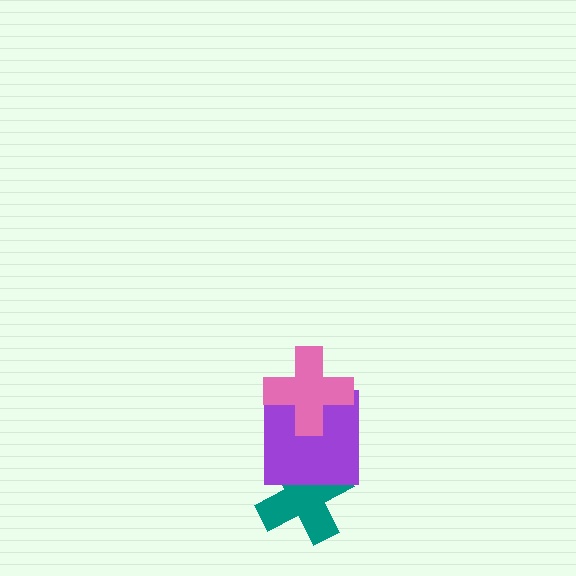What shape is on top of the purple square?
The pink cross is on top of the purple square.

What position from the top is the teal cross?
The teal cross is 3rd from the top.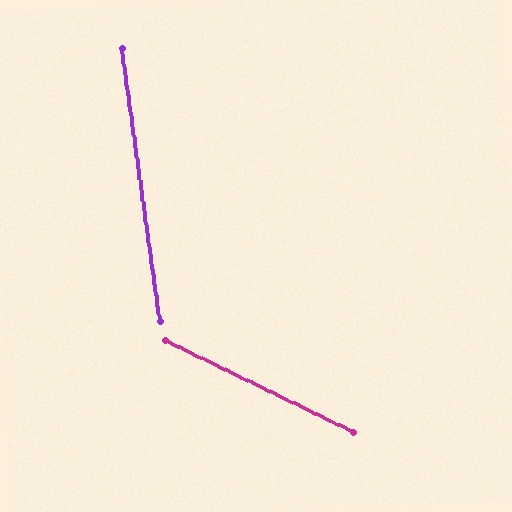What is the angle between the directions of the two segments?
Approximately 56 degrees.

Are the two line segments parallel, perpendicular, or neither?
Neither parallel nor perpendicular — they differ by about 56°.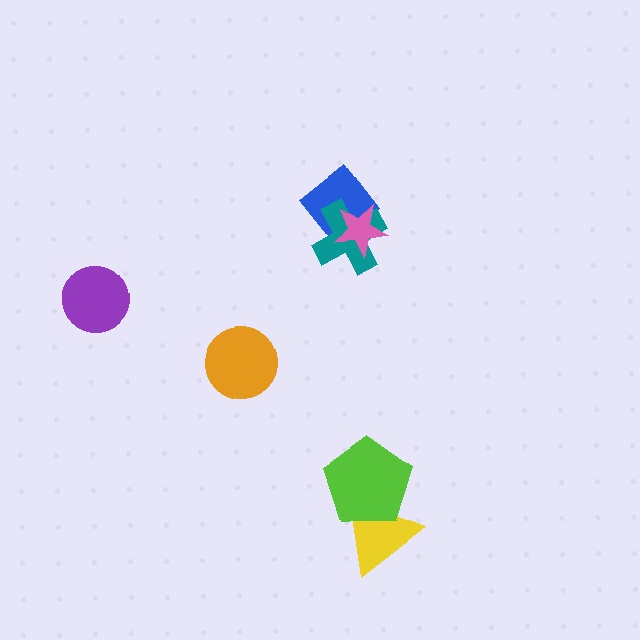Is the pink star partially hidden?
No, no other shape covers it.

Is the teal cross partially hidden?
Yes, it is partially covered by another shape.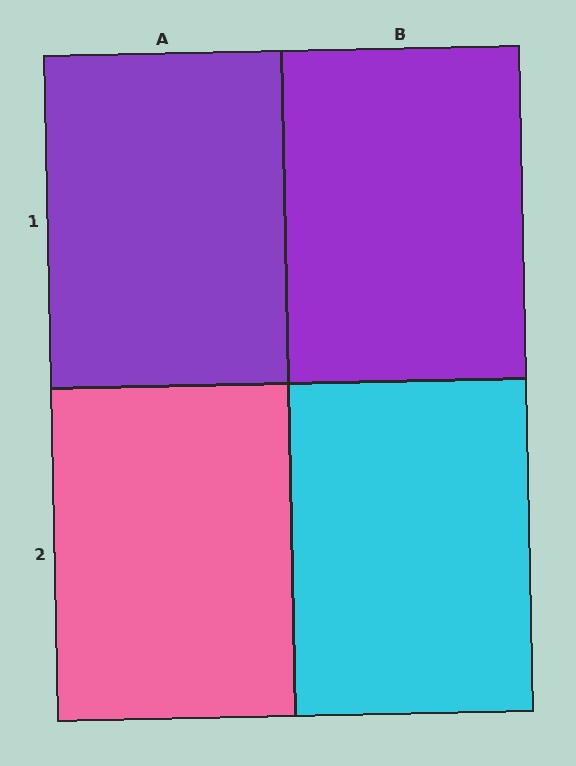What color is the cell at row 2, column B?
Cyan.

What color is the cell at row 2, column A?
Pink.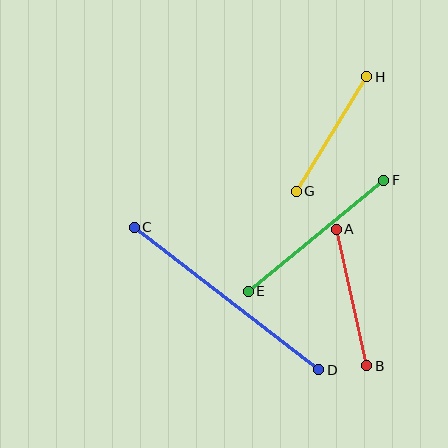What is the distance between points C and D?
The distance is approximately 233 pixels.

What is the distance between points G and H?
The distance is approximately 134 pixels.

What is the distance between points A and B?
The distance is approximately 140 pixels.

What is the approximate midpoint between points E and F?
The midpoint is at approximately (316, 236) pixels.